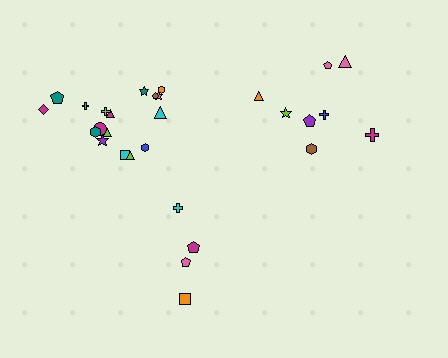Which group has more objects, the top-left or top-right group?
The top-left group.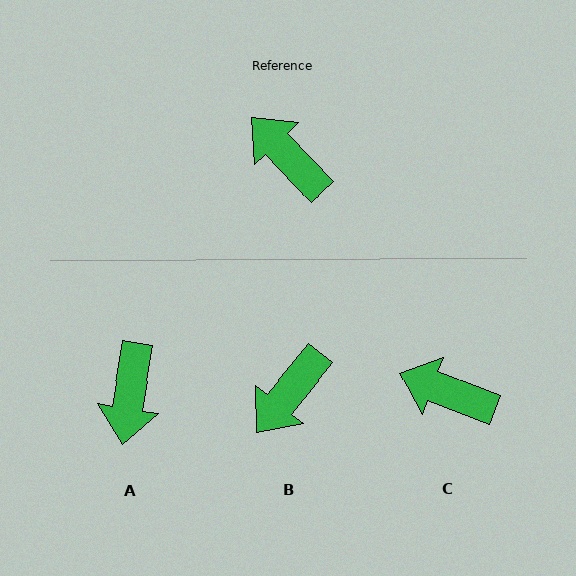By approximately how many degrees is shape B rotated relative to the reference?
Approximately 98 degrees counter-clockwise.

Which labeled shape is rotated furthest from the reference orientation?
A, about 127 degrees away.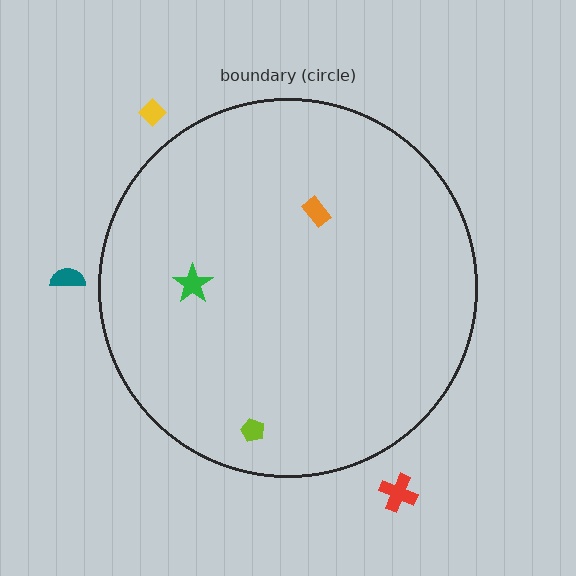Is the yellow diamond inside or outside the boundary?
Outside.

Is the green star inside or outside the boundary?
Inside.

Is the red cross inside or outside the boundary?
Outside.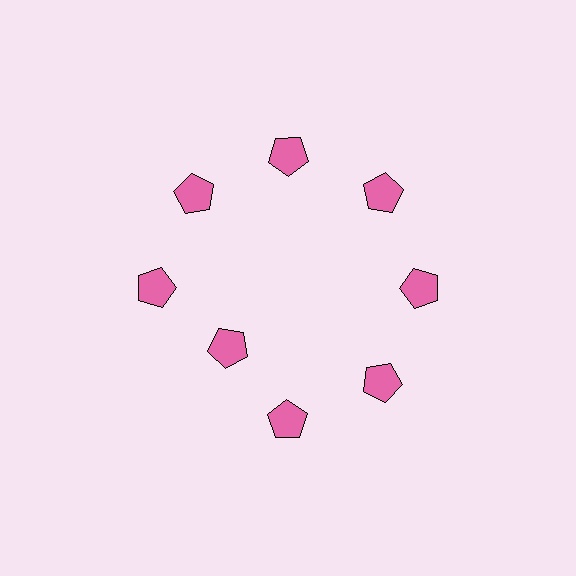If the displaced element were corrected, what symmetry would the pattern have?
It would have 8-fold rotational symmetry — the pattern would map onto itself every 45 degrees.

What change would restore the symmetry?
The symmetry would be restored by moving it outward, back onto the ring so that all 8 pentagons sit at equal angles and equal distance from the center.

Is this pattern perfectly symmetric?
No. The 8 pink pentagons are arranged in a ring, but one element near the 8 o'clock position is pulled inward toward the center, breaking the 8-fold rotational symmetry.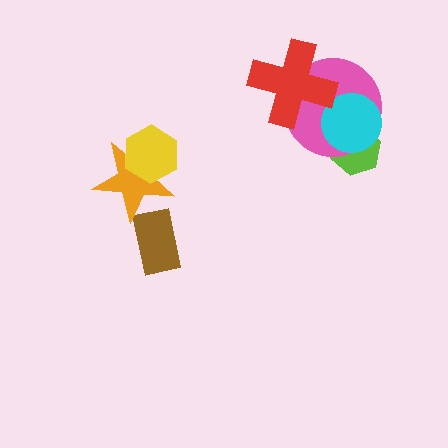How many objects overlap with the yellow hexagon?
1 object overlaps with the yellow hexagon.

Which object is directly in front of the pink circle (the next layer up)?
The cyan circle is directly in front of the pink circle.